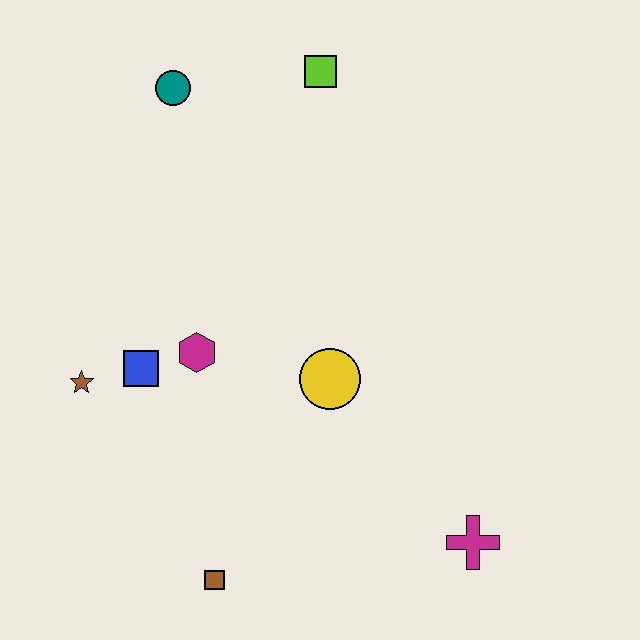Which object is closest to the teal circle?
The lime square is closest to the teal circle.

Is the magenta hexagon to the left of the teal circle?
No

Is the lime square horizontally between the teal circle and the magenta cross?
Yes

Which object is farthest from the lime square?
The brown square is farthest from the lime square.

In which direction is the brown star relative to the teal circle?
The brown star is below the teal circle.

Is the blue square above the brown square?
Yes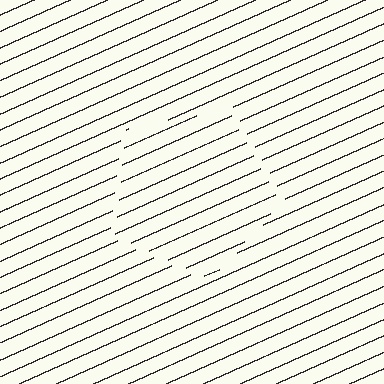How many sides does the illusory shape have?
5 sides — the line-ends trace a pentagon.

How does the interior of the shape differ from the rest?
The interior of the shape contains the same grating, shifted by half a period — the contour is defined by the phase discontinuity where line-ends from the inner and outer gratings abut.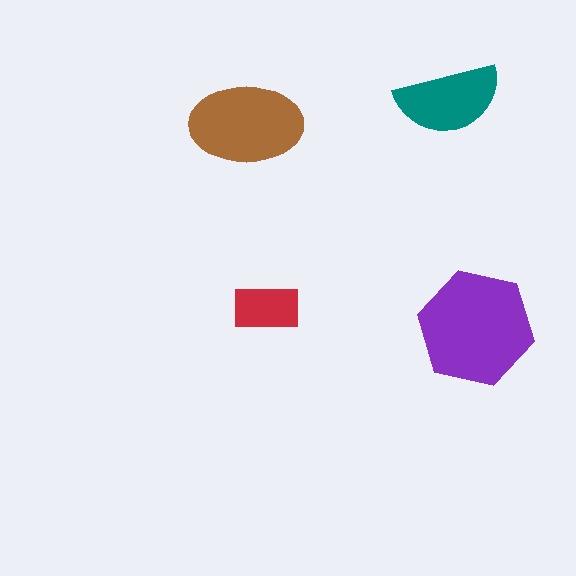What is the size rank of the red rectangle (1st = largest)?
4th.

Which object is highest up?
The teal semicircle is topmost.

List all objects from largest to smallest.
The purple hexagon, the brown ellipse, the teal semicircle, the red rectangle.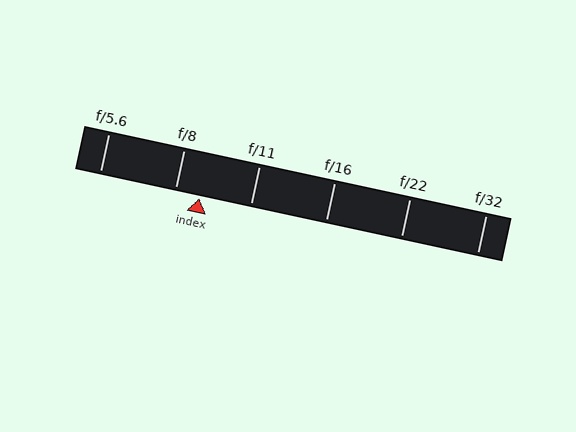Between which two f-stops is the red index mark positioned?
The index mark is between f/8 and f/11.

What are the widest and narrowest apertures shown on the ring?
The widest aperture shown is f/5.6 and the narrowest is f/32.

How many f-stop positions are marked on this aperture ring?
There are 6 f-stop positions marked.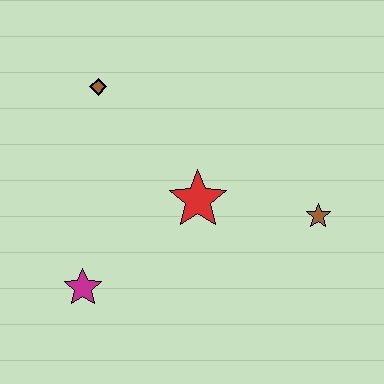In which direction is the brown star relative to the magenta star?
The brown star is to the right of the magenta star.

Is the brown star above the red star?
No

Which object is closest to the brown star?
The red star is closest to the brown star.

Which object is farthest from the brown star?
The brown diamond is farthest from the brown star.